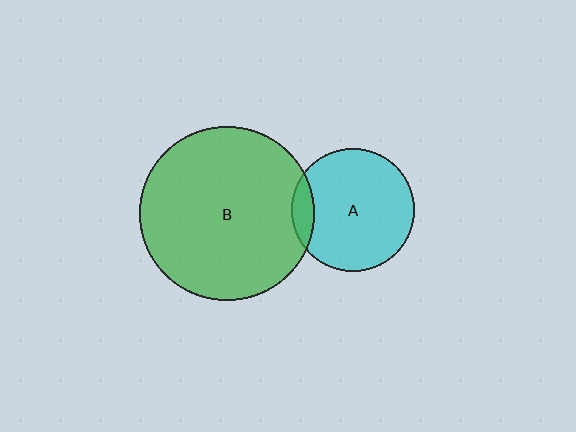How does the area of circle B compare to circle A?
Approximately 2.0 times.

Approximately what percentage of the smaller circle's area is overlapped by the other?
Approximately 10%.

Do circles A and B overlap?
Yes.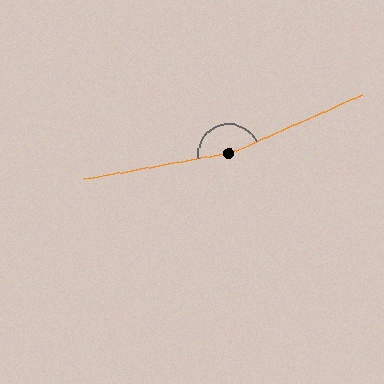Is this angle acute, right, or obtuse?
It is obtuse.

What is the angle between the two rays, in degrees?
Approximately 166 degrees.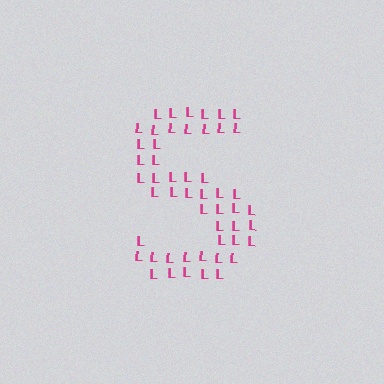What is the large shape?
The large shape is the letter S.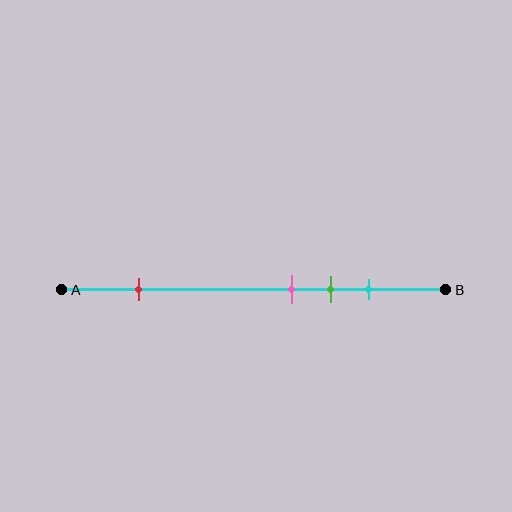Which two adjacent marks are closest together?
The pink and green marks are the closest adjacent pair.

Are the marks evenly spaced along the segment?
No, the marks are not evenly spaced.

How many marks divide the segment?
There are 4 marks dividing the segment.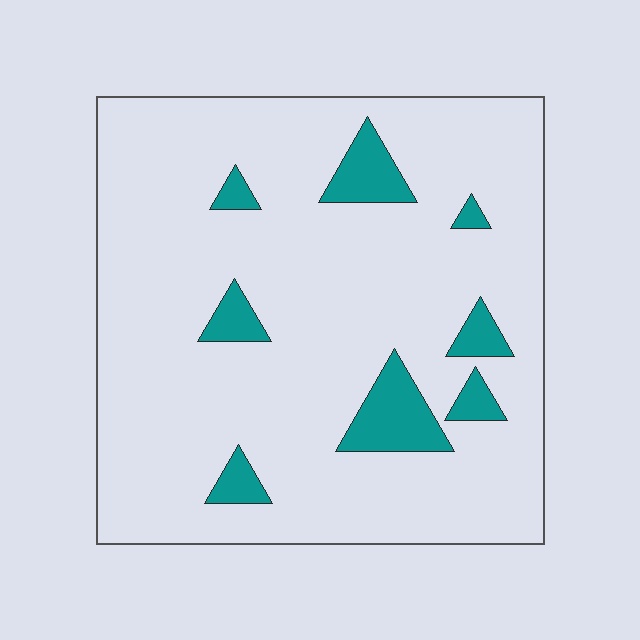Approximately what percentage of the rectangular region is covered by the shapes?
Approximately 10%.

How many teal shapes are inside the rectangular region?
8.